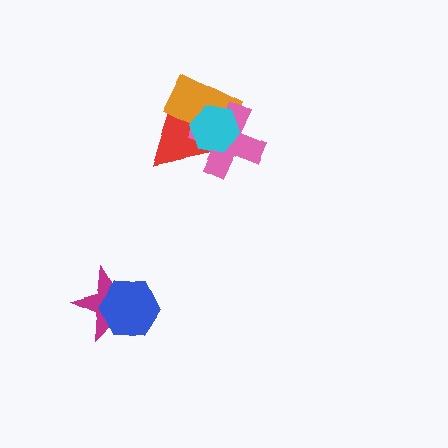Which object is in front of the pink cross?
The cyan hexagon is in front of the pink cross.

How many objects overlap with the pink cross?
3 objects overlap with the pink cross.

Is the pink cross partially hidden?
Yes, it is partially covered by another shape.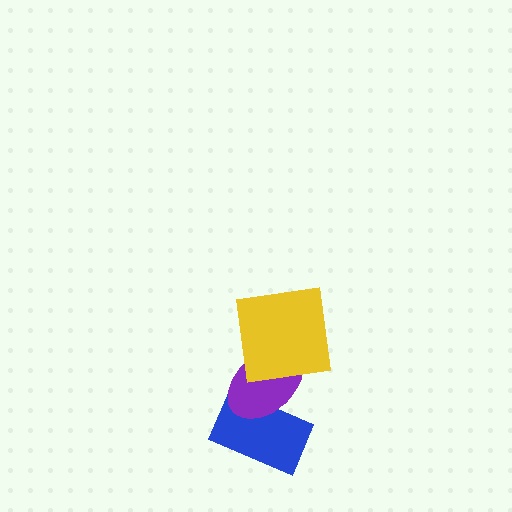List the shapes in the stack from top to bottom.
From top to bottom: the yellow square, the purple ellipse, the blue rectangle.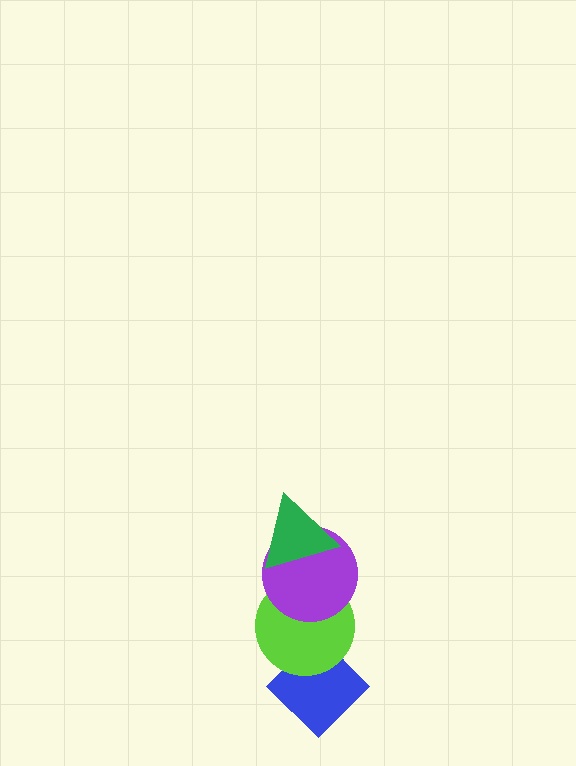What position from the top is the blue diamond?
The blue diamond is 4th from the top.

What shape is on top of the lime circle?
The purple circle is on top of the lime circle.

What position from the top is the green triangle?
The green triangle is 1st from the top.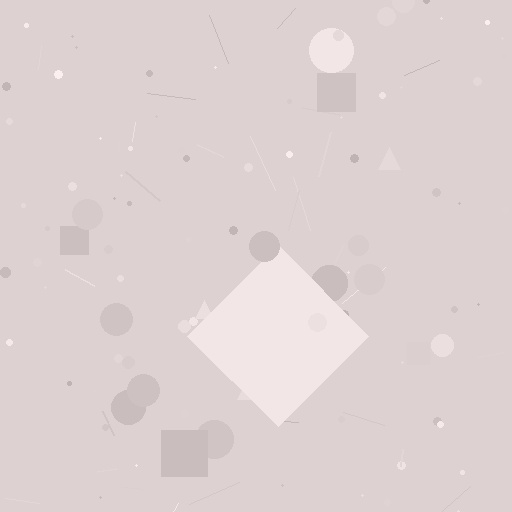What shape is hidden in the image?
A diamond is hidden in the image.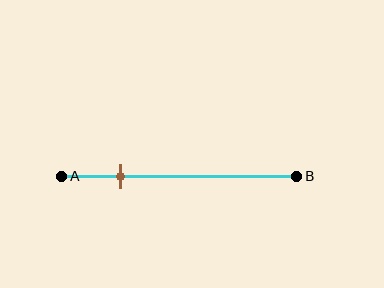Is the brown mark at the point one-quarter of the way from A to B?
Yes, the mark is approximately at the one-quarter point.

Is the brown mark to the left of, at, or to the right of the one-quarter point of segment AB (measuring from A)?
The brown mark is approximately at the one-quarter point of segment AB.